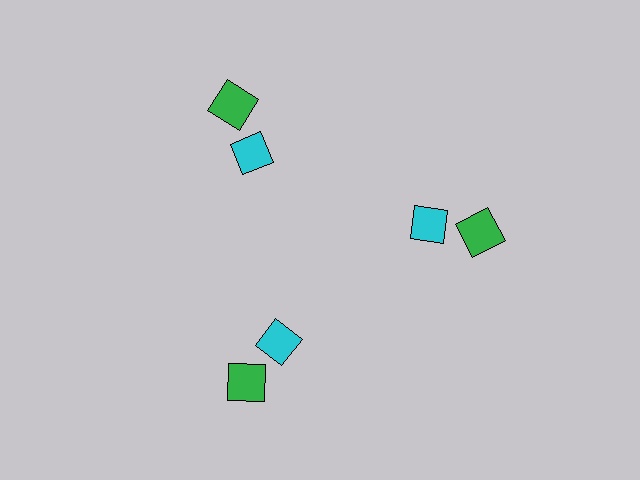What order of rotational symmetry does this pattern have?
This pattern has 3-fold rotational symmetry.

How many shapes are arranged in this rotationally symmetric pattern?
There are 6 shapes, arranged in 3 groups of 2.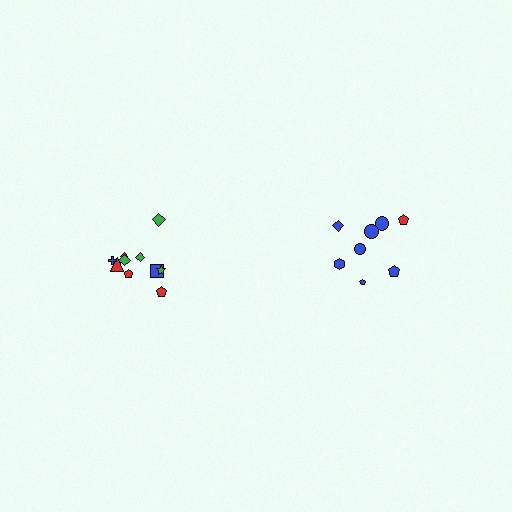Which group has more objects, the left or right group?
The left group.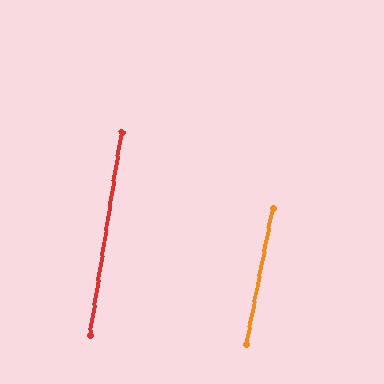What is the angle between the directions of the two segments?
Approximately 2 degrees.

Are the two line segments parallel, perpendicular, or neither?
Parallel — their directions differ by only 2.0°.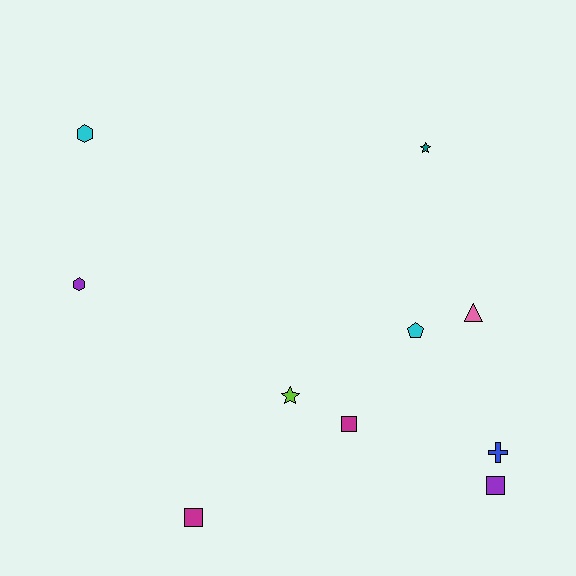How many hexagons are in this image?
There are 2 hexagons.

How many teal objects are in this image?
There is 1 teal object.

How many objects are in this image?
There are 10 objects.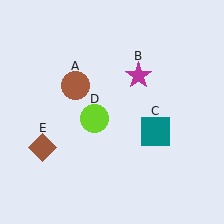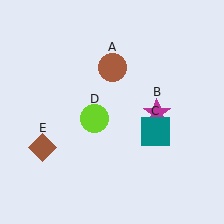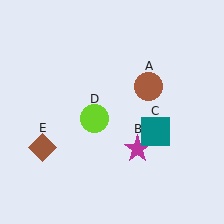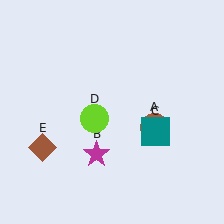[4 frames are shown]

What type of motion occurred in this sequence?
The brown circle (object A), magenta star (object B) rotated clockwise around the center of the scene.